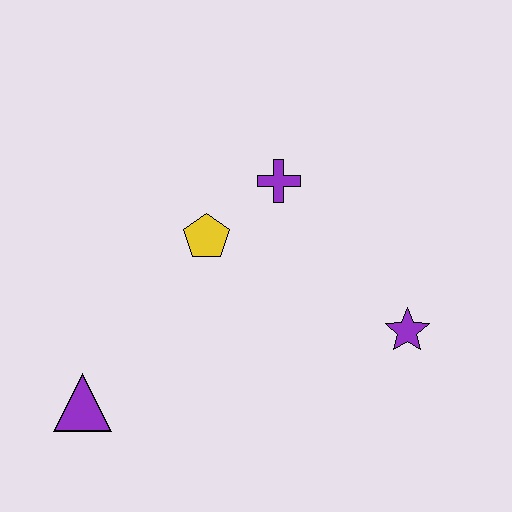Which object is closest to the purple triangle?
The yellow pentagon is closest to the purple triangle.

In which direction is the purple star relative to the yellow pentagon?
The purple star is to the right of the yellow pentagon.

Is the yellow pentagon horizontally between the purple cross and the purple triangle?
Yes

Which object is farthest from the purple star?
The purple triangle is farthest from the purple star.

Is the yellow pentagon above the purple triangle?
Yes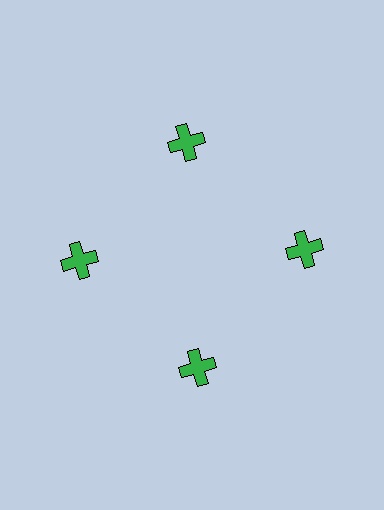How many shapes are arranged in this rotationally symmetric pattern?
There are 4 shapes, arranged in 4 groups of 1.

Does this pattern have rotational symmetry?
Yes, this pattern has 4-fold rotational symmetry. It looks the same after rotating 90 degrees around the center.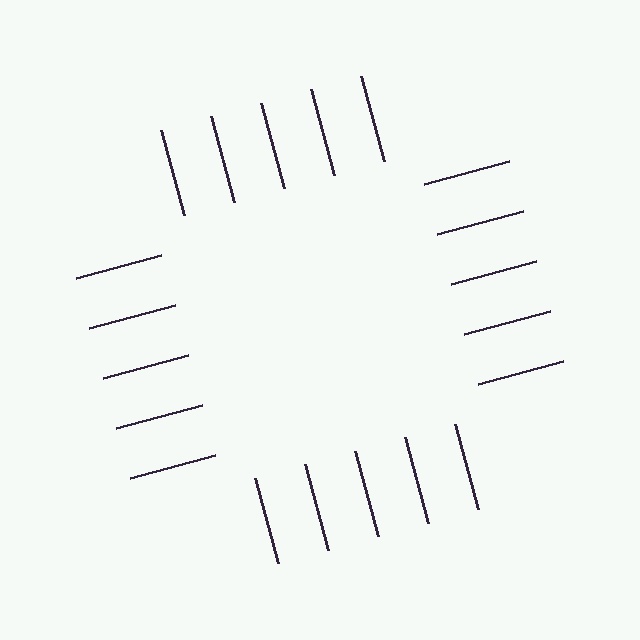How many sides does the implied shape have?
4 sides — the line-ends trace a square.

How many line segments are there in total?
20 — 5 along each of the 4 edges.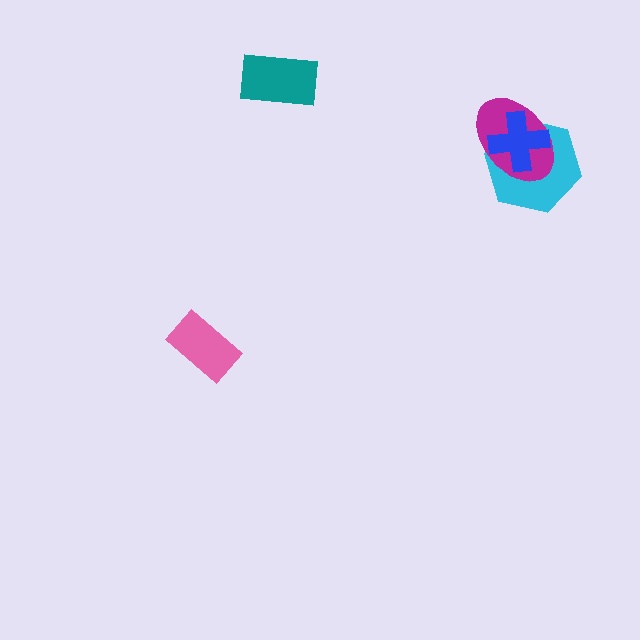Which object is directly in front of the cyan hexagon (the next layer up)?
The magenta ellipse is directly in front of the cyan hexagon.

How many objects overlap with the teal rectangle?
0 objects overlap with the teal rectangle.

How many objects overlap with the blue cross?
2 objects overlap with the blue cross.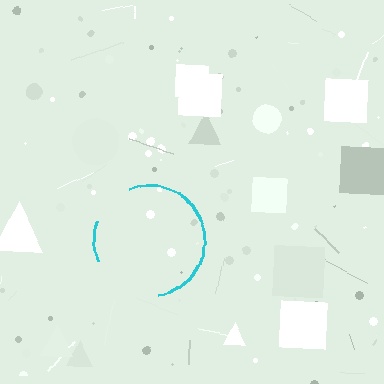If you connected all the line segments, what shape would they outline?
They would outline a circle.